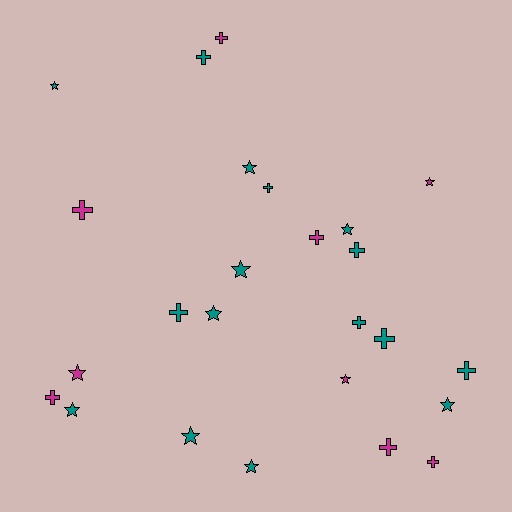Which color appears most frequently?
Teal, with 16 objects.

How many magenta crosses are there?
There are 6 magenta crosses.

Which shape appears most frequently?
Cross, with 13 objects.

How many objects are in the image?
There are 25 objects.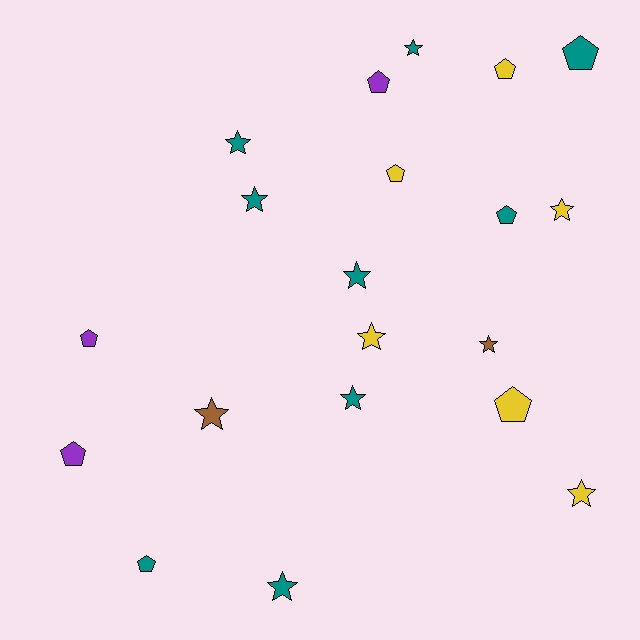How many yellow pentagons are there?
There are 3 yellow pentagons.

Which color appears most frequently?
Teal, with 9 objects.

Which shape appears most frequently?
Star, with 11 objects.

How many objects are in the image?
There are 20 objects.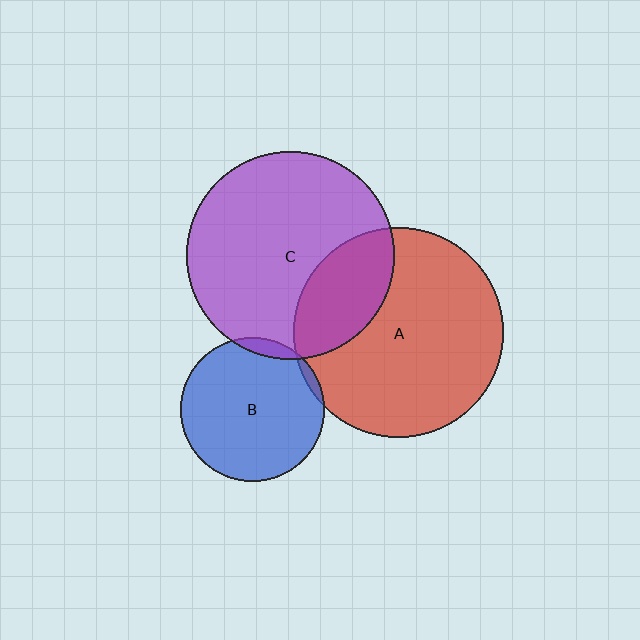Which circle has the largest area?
Circle A (red).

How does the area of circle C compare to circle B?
Approximately 2.1 times.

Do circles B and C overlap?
Yes.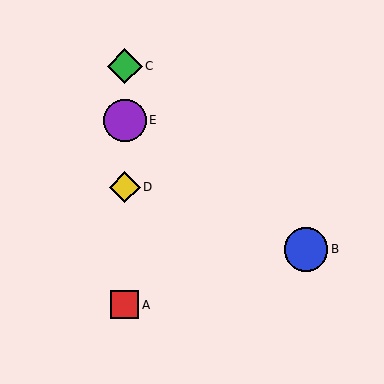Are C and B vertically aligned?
No, C is at x≈125 and B is at x≈306.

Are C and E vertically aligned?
Yes, both are at x≈125.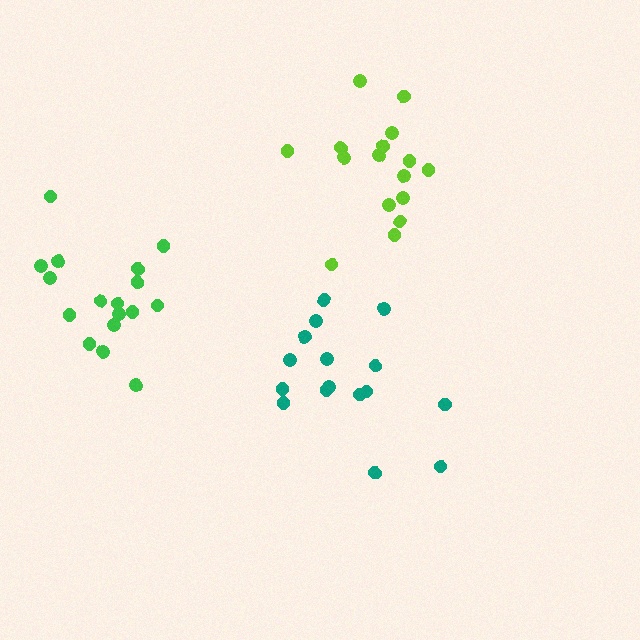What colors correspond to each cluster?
The clusters are colored: lime, teal, green.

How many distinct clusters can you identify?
There are 3 distinct clusters.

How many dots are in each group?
Group 1: 16 dots, Group 2: 16 dots, Group 3: 17 dots (49 total).